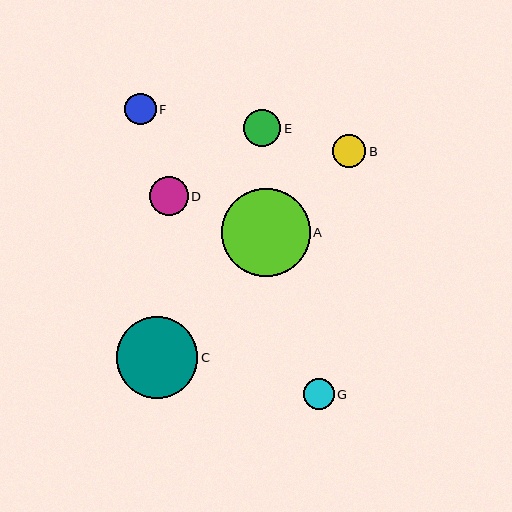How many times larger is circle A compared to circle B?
Circle A is approximately 2.6 times the size of circle B.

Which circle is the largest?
Circle A is the largest with a size of approximately 88 pixels.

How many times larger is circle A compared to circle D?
Circle A is approximately 2.3 times the size of circle D.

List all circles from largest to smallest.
From largest to smallest: A, C, D, E, B, F, G.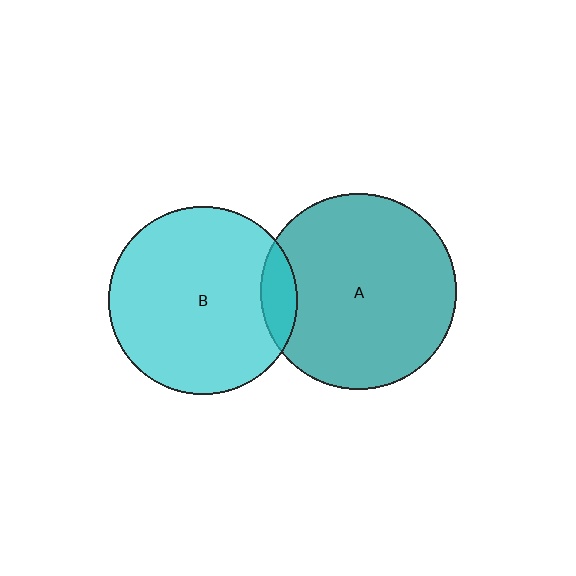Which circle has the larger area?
Circle A (teal).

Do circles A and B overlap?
Yes.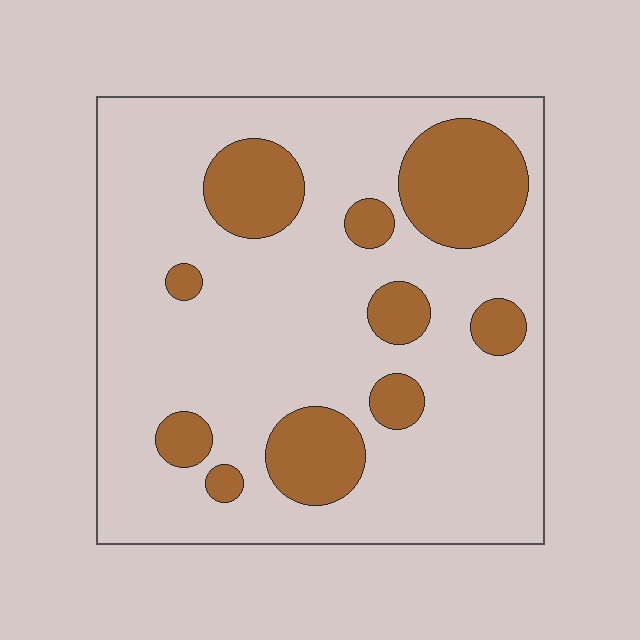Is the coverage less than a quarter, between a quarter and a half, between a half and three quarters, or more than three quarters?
Less than a quarter.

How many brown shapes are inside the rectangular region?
10.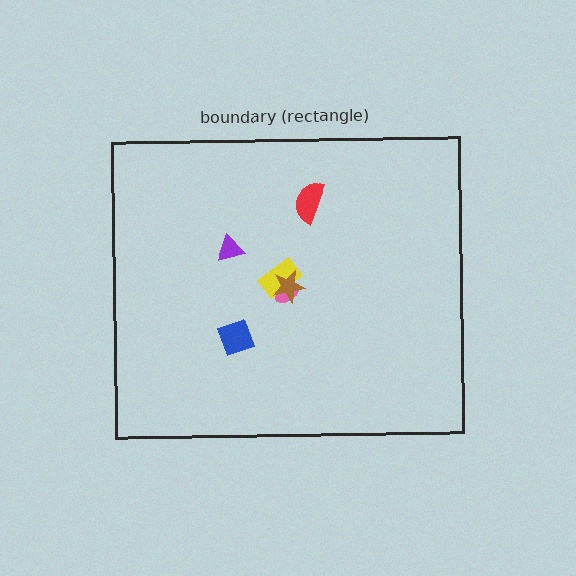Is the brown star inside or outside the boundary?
Inside.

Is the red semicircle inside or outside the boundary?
Inside.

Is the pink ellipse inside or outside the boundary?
Inside.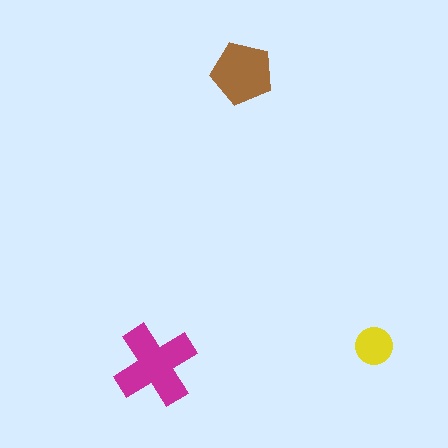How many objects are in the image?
There are 3 objects in the image.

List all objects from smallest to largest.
The yellow circle, the brown pentagon, the magenta cross.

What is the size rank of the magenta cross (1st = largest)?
1st.